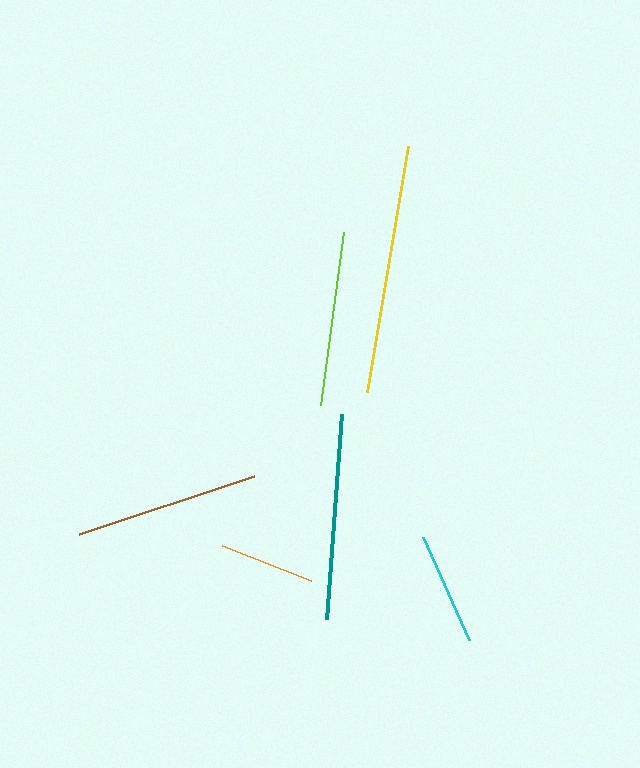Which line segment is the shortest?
The orange line is the shortest at approximately 96 pixels.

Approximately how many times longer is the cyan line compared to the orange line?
The cyan line is approximately 1.2 times the length of the orange line.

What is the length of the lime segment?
The lime segment is approximately 175 pixels long.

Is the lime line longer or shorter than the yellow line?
The yellow line is longer than the lime line.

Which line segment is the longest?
The yellow line is the longest at approximately 249 pixels.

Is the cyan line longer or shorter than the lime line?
The lime line is longer than the cyan line.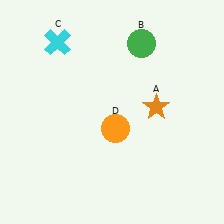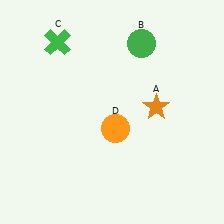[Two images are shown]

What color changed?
The cross (C) changed from cyan in Image 1 to green in Image 2.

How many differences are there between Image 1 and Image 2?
There is 1 difference between the two images.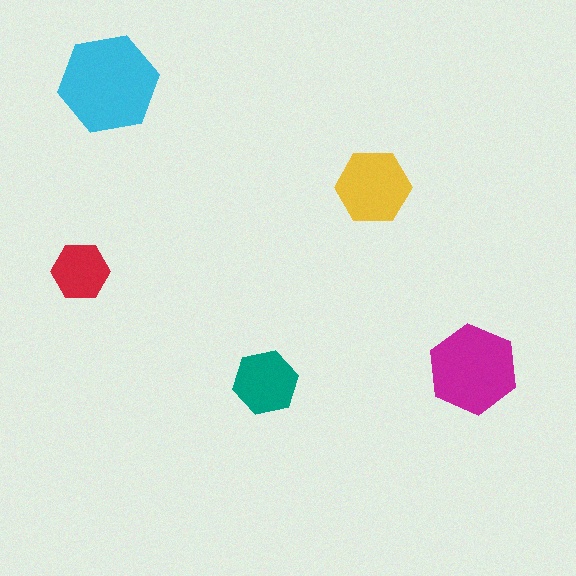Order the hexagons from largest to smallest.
the cyan one, the magenta one, the yellow one, the teal one, the red one.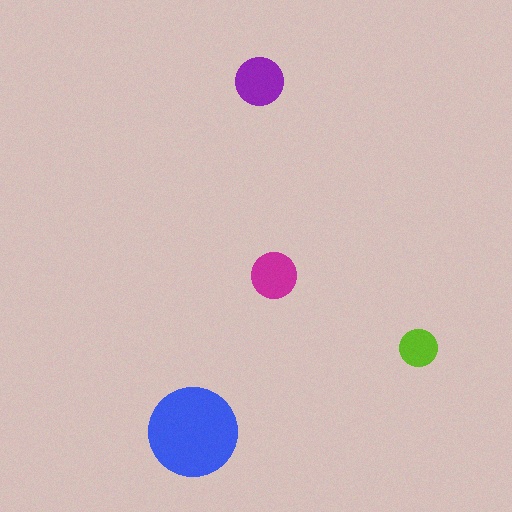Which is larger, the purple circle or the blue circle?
The blue one.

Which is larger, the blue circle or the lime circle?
The blue one.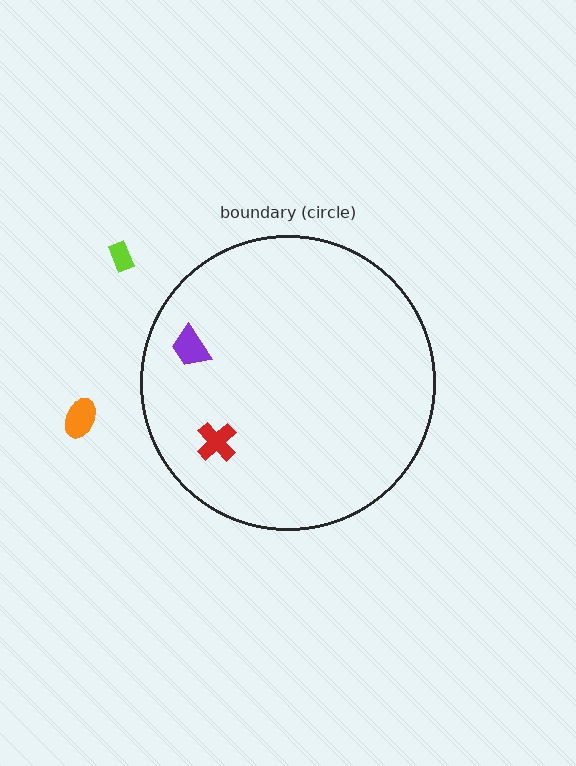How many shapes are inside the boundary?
2 inside, 2 outside.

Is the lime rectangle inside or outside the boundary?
Outside.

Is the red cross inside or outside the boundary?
Inside.